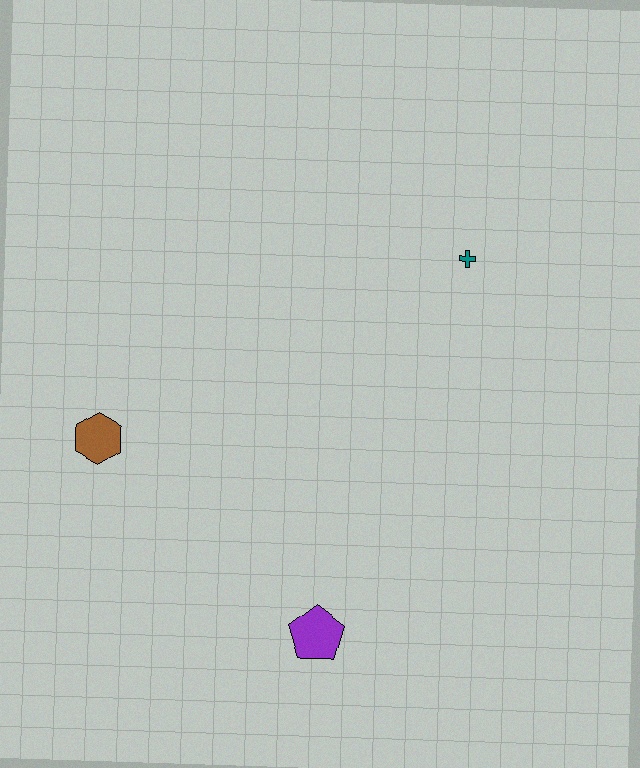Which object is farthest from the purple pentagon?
The teal cross is farthest from the purple pentagon.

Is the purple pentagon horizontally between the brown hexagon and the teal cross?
Yes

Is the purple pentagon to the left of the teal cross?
Yes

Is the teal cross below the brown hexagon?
No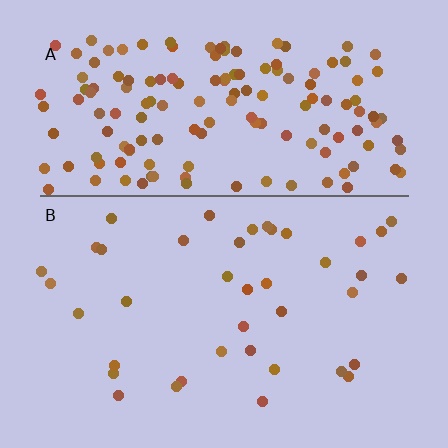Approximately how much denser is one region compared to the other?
Approximately 4.2× — region A over region B.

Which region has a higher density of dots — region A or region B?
A (the top).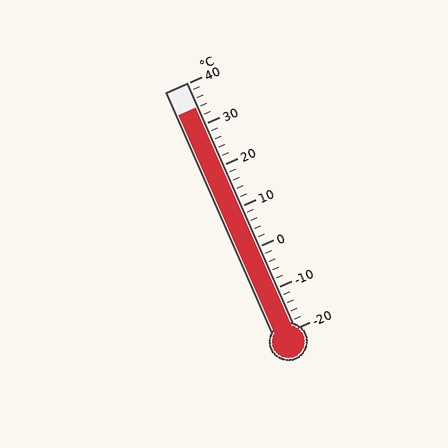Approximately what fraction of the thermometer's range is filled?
The thermometer is filled to approximately 90% of its range.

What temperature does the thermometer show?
The thermometer shows approximately 34°C.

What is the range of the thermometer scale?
The thermometer scale ranges from -20°C to 40°C.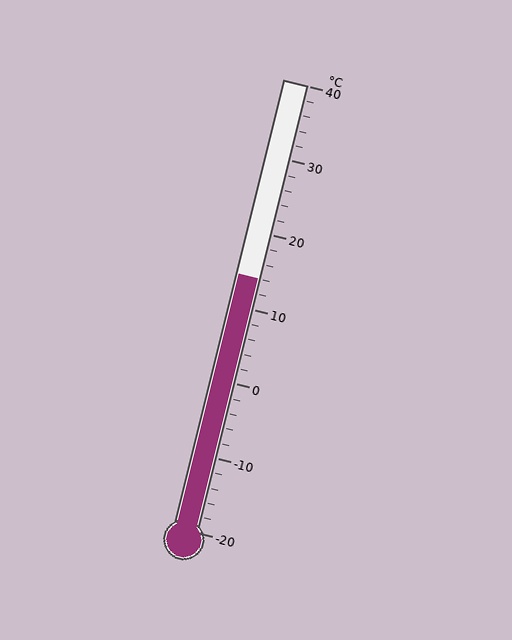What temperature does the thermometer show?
The thermometer shows approximately 14°C.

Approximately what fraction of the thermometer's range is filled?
The thermometer is filled to approximately 55% of its range.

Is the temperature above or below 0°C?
The temperature is above 0°C.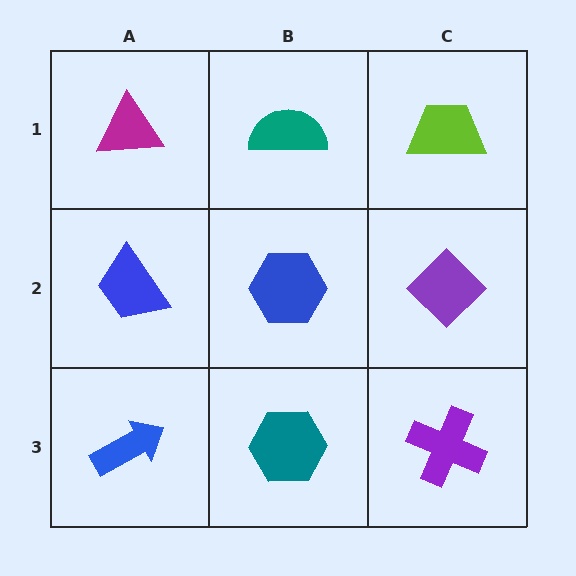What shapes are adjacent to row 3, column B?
A blue hexagon (row 2, column B), a blue arrow (row 3, column A), a purple cross (row 3, column C).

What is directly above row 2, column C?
A lime trapezoid.